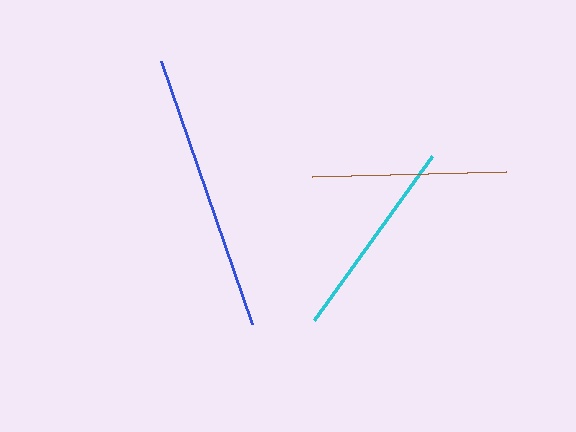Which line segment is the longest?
The blue line is the longest at approximately 278 pixels.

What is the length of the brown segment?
The brown segment is approximately 194 pixels long.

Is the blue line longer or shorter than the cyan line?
The blue line is longer than the cyan line.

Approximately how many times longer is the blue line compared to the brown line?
The blue line is approximately 1.4 times the length of the brown line.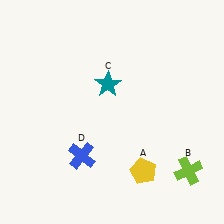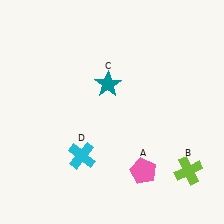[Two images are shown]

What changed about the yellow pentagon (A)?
In Image 1, A is yellow. In Image 2, it changed to pink.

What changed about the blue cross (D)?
In Image 1, D is blue. In Image 2, it changed to cyan.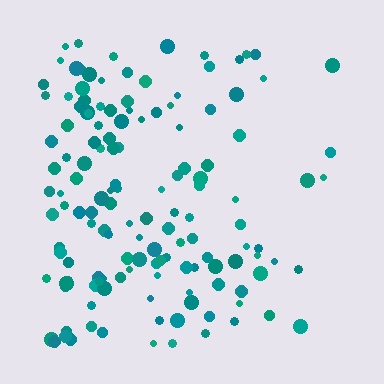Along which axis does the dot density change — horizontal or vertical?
Horizontal.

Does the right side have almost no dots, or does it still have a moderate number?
Still a moderate number, just noticeably fewer than the left.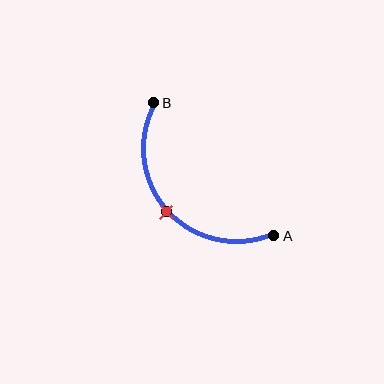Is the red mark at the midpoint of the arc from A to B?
Yes. The red mark lies on the arc at equal arc-length from both A and B — it is the arc midpoint.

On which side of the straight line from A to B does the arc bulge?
The arc bulges below and to the left of the straight line connecting A and B.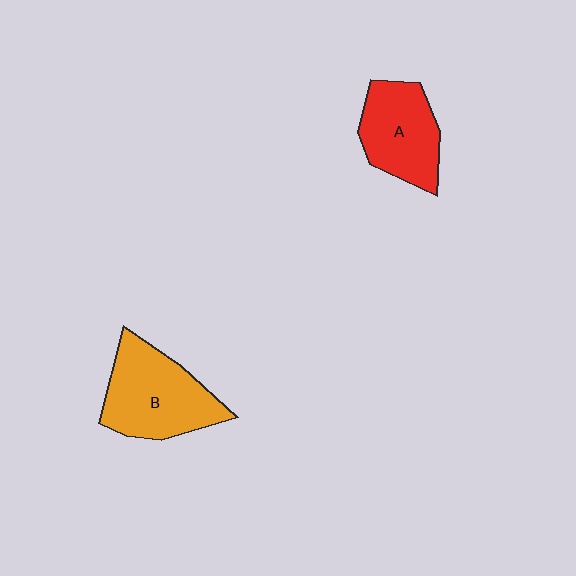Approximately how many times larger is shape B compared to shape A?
Approximately 1.2 times.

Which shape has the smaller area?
Shape A (red).